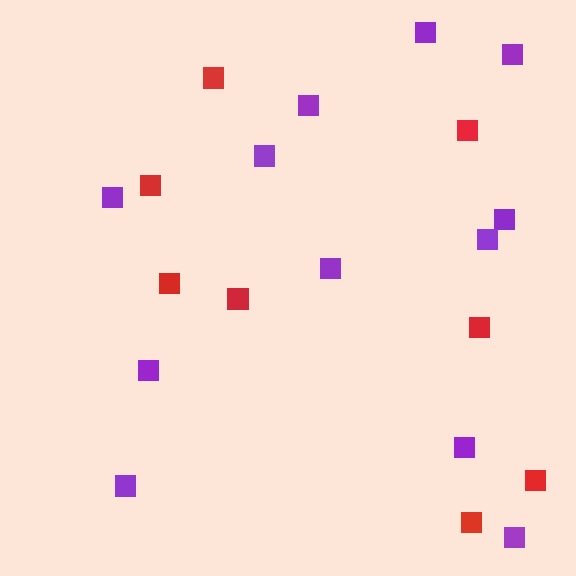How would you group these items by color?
There are 2 groups: one group of red squares (8) and one group of purple squares (12).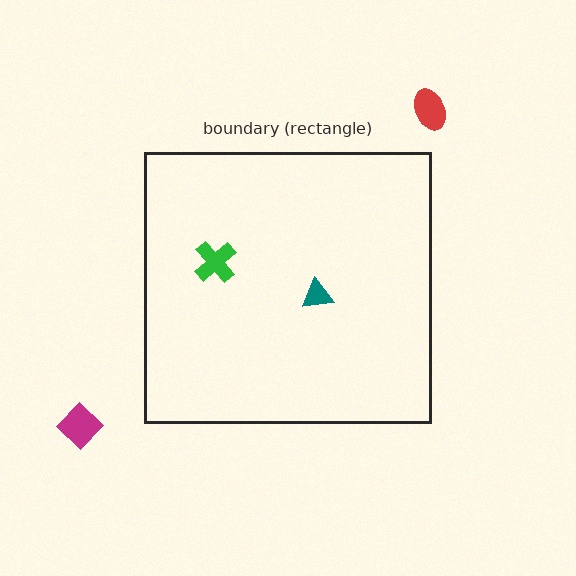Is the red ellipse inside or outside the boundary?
Outside.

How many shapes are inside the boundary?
2 inside, 2 outside.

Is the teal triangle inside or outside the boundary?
Inside.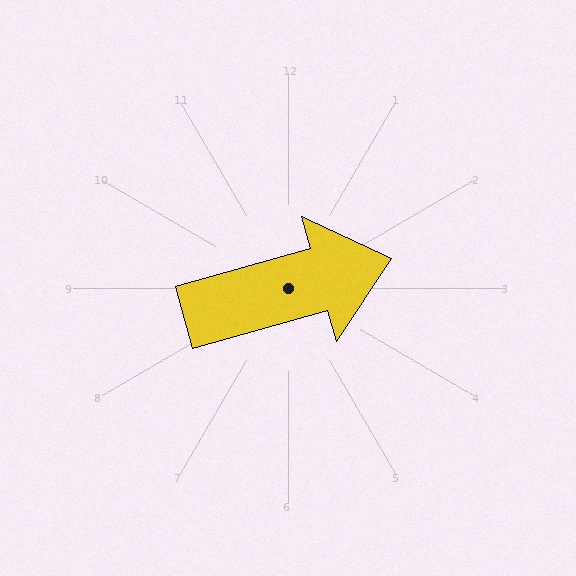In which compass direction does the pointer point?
East.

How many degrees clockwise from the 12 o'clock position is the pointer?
Approximately 74 degrees.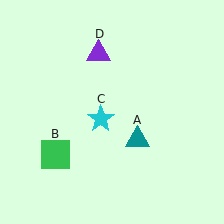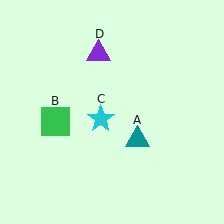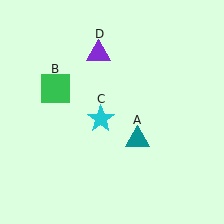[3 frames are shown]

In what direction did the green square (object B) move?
The green square (object B) moved up.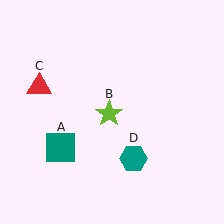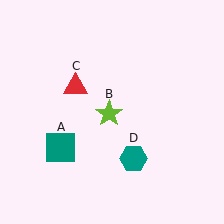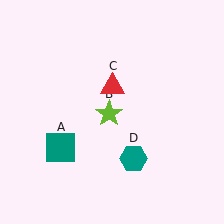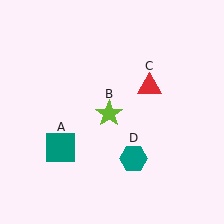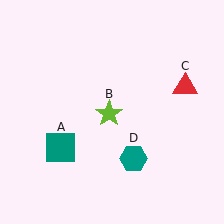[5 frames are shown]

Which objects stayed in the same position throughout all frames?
Teal square (object A) and lime star (object B) and teal hexagon (object D) remained stationary.